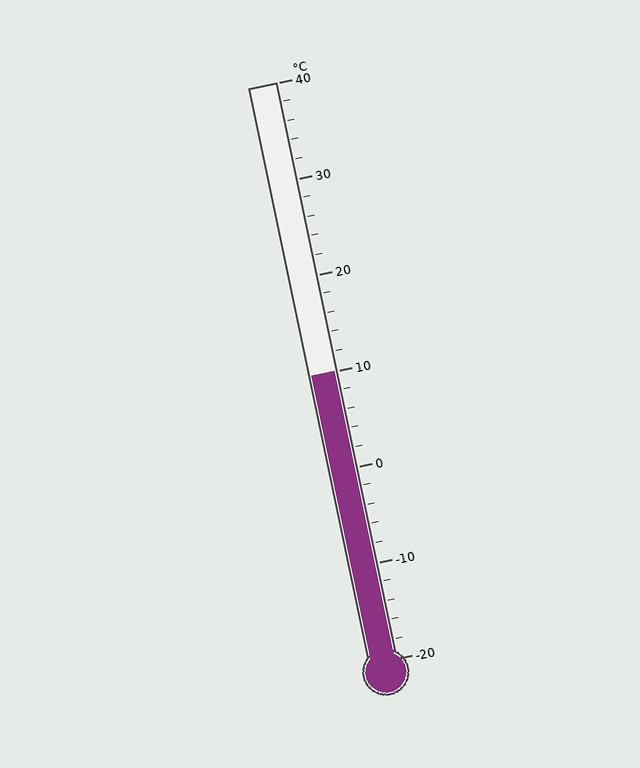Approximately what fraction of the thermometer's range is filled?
The thermometer is filled to approximately 50% of its range.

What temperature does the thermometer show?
The thermometer shows approximately 10°C.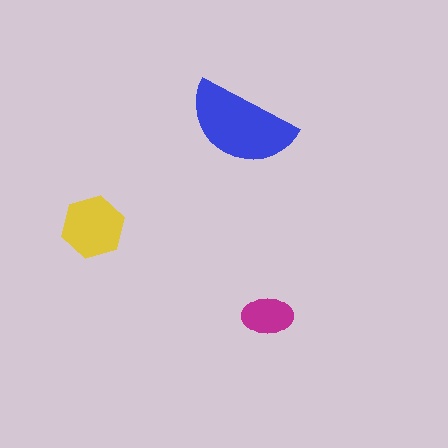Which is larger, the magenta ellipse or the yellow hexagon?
The yellow hexagon.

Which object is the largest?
The blue semicircle.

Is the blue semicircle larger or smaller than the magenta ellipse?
Larger.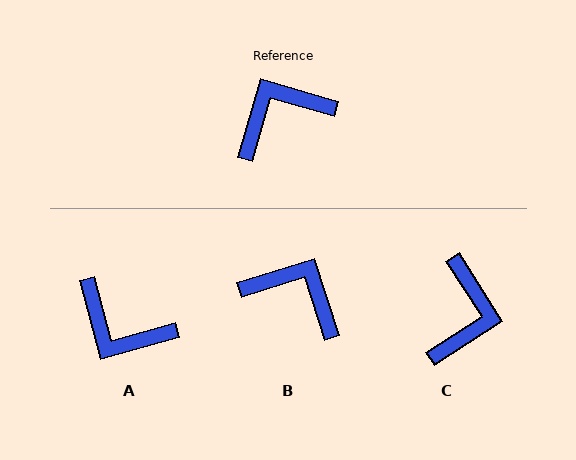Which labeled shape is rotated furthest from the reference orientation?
C, about 131 degrees away.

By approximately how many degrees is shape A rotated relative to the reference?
Approximately 121 degrees counter-clockwise.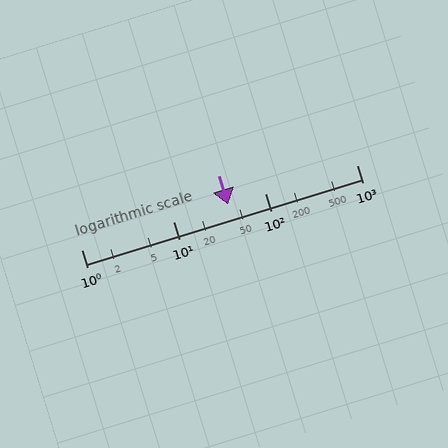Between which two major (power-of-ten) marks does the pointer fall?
The pointer is between 10 and 100.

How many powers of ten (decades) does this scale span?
The scale spans 3 decades, from 1 to 1000.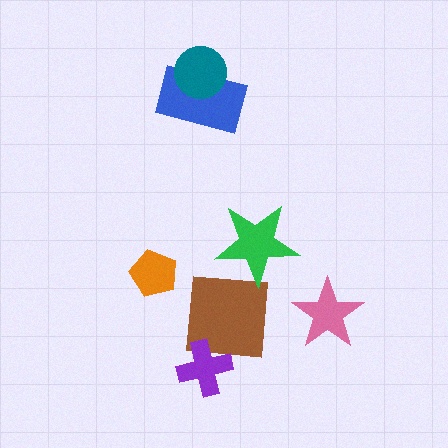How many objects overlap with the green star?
0 objects overlap with the green star.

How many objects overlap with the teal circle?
1 object overlaps with the teal circle.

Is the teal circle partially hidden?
No, no other shape covers it.